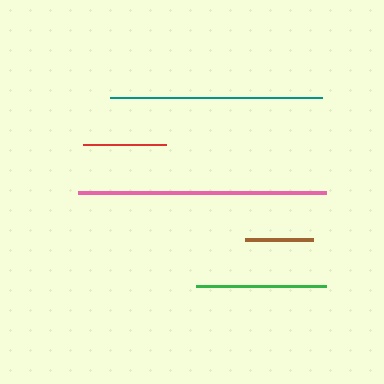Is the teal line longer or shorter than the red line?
The teal line is longer than the red line.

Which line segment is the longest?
The pink line is the longest at approximately 248 pixels.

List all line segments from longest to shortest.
From longest to shortest: pink, teal, green, red, brown.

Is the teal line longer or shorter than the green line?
The teal line is longer than the green line.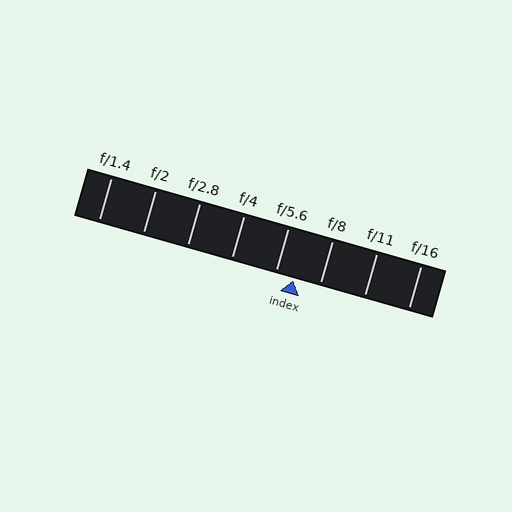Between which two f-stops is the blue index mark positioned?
The index mark is between f/5.6 and f/8.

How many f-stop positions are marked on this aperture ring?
There are 8 f-stop positions marked.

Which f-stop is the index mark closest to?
The index mark is closest to f/5.6.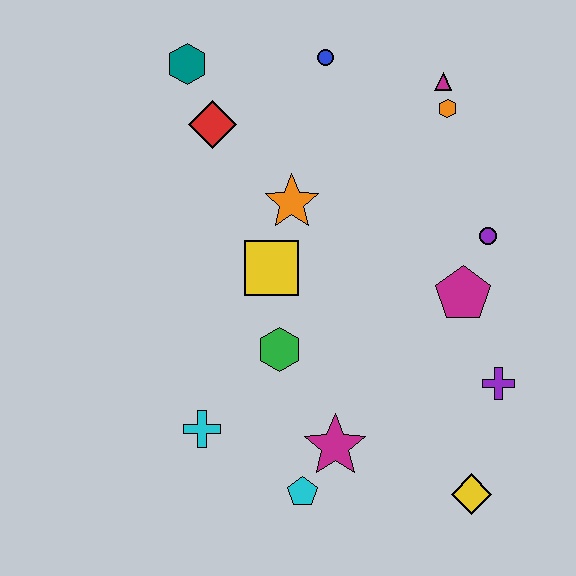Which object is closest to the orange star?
The yellow square is closest to the orange star.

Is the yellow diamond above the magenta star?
No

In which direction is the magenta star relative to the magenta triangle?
The magenta star is below the magenta triangle.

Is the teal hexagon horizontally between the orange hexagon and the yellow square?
No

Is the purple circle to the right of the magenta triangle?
Yes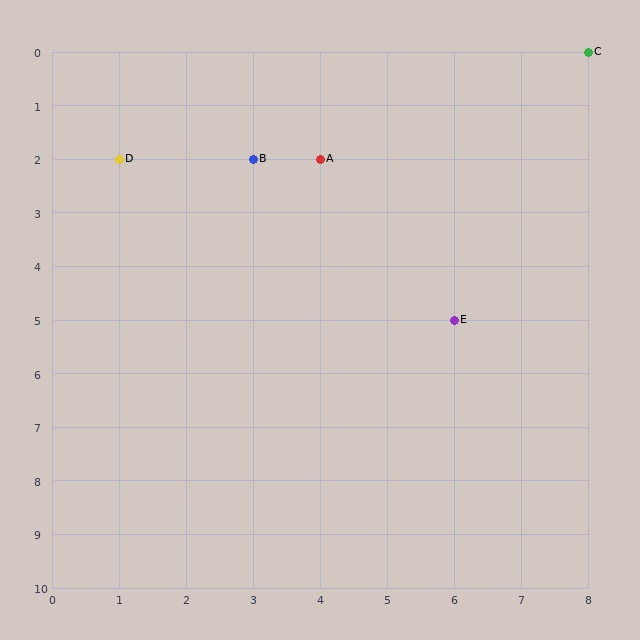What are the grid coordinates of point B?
Point B is at grid coordinates (3, 2).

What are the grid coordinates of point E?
Point E is at grid coordinates (6, 5).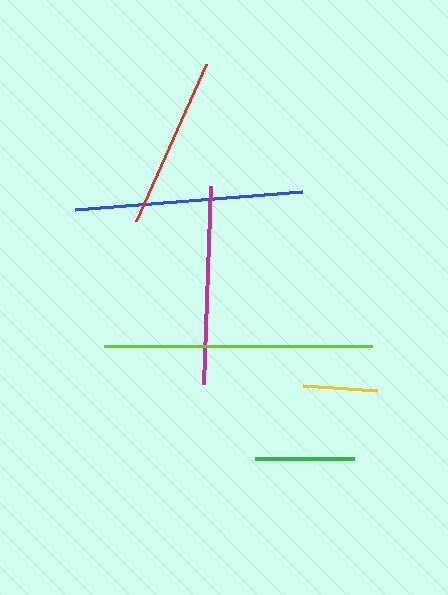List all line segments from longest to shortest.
From longest to shortest: lime, blue, magenta, red, green, yellow.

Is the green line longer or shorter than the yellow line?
The green line is longer than the yellow line.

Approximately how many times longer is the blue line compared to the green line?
The blue line is approximately 2.3 times the length of the green line.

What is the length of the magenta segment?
The magenta segment is approximately 198 pixels long.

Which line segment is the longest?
The lime line is the longest at approximately 268 pixels.